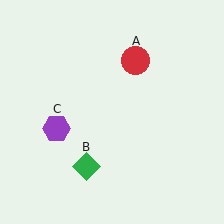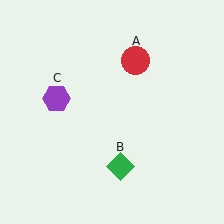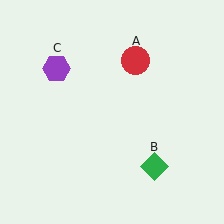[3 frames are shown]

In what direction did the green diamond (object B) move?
The green diamond (object B) moved right.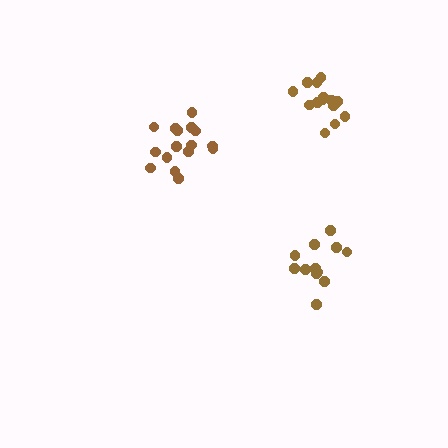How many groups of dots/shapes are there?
There are 3 groups.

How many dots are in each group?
Group 1: 12 dots, Group 2: 16 dots, Group 3: 14 dots (42 total).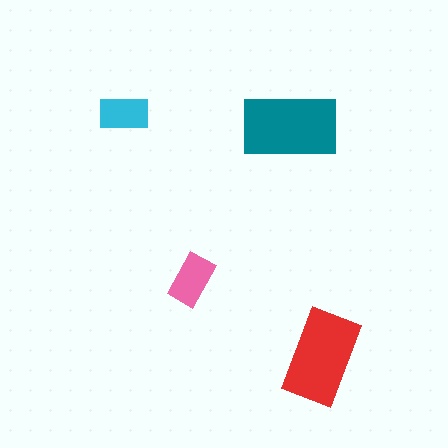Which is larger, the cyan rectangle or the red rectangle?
The red one.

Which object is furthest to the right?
The red rectangle is rightmost.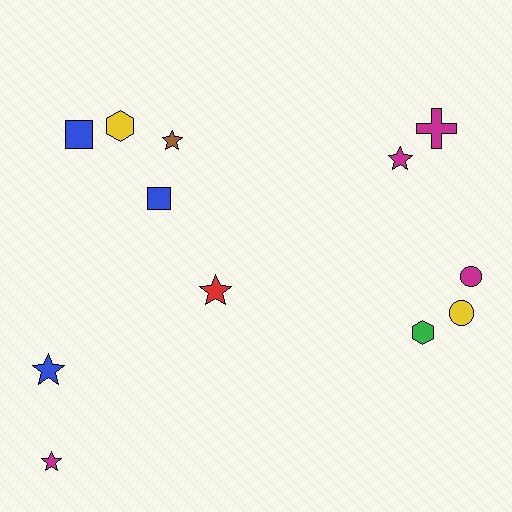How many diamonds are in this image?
There are no diamonds.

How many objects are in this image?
There are 12 objects.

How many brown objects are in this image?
There is 1 brown object.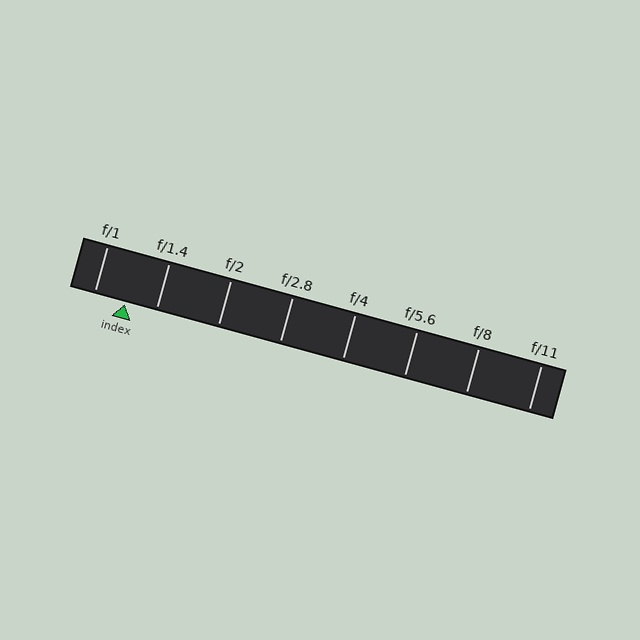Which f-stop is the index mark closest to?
The index mark is closest to f/1.4.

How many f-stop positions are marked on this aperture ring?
There are 8 f-stop positions marked.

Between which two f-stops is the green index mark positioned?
The index mark is between f/1 and f/1.4.